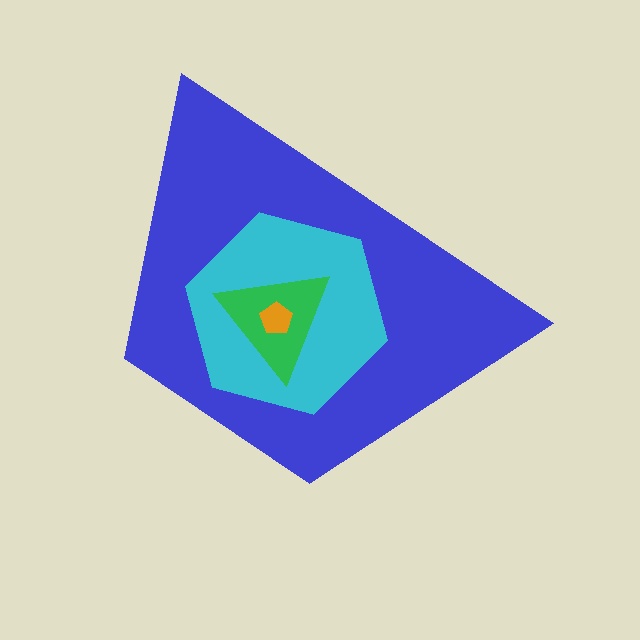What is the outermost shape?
The blue trapezoid.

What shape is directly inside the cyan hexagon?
The green triangle.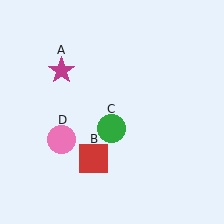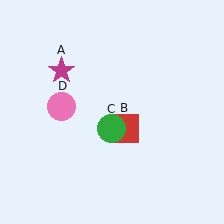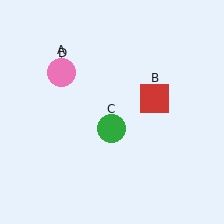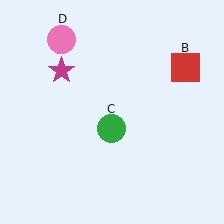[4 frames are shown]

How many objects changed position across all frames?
2 objects changed position: red square (object B), pink circle (object D).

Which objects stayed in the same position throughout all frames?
Magenta star (object A) and green circle (object C) remained stationary.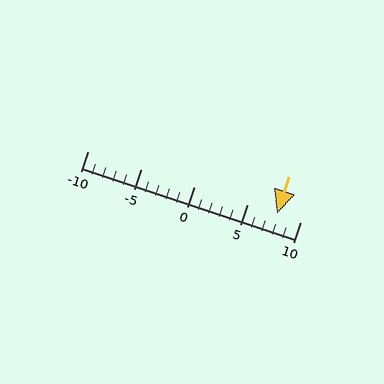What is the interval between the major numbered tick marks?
The major tick marks are spaced 5 units apart.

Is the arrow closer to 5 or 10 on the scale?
The arrow is closer to 10.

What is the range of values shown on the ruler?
The ruler shows values from -10 to 10.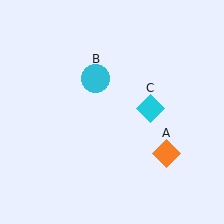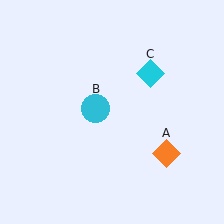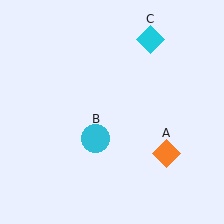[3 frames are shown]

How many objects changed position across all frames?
2 objects changed position: cyan circle (object B), cyan diamond (object C).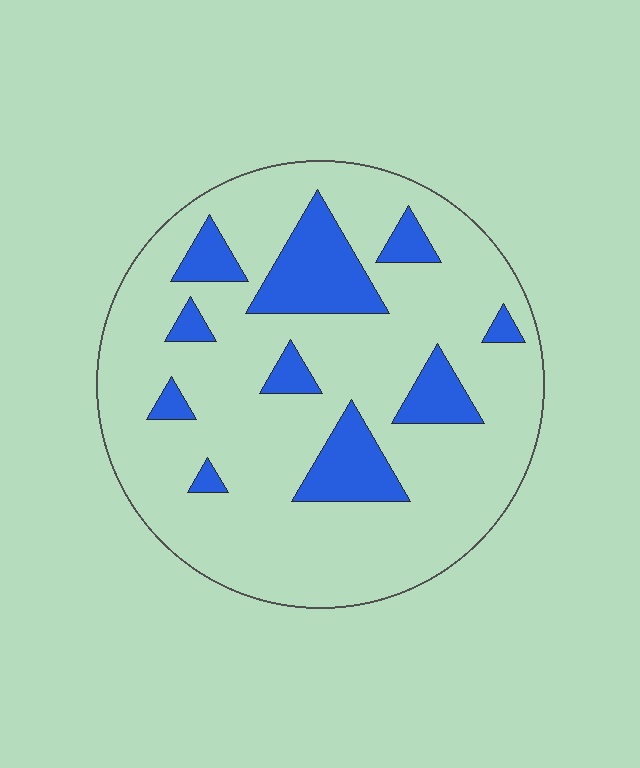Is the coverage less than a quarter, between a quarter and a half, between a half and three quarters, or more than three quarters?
Less than a quarter.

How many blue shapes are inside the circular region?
10.